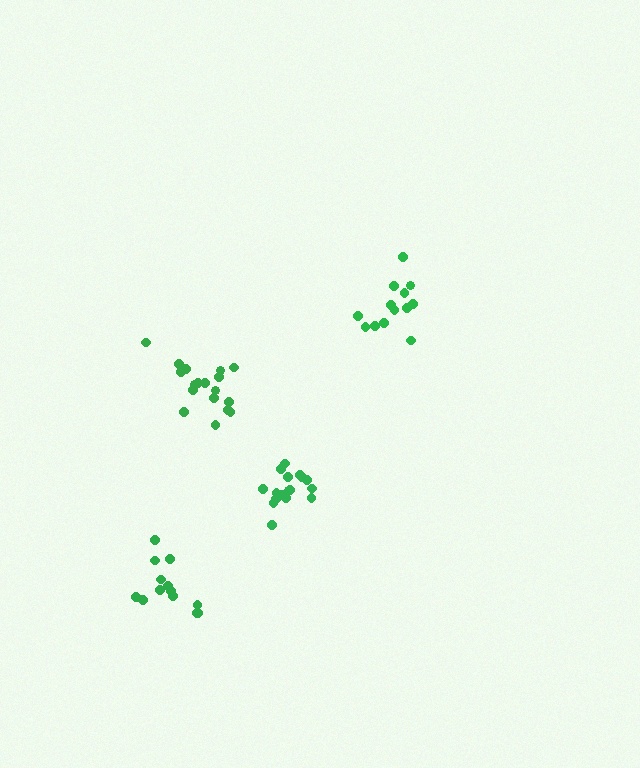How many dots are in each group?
Group 1: 17 dots, Group 2: 18 dots, Group 3: 13 dots, Group 4: 13 dots (61 total).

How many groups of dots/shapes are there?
There are 4 groups.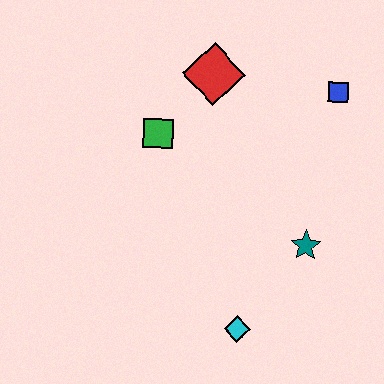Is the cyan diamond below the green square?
Yes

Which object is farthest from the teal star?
The red diamond is farthest from the teal star.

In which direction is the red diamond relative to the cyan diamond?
The red diamond is above the cyan diamond.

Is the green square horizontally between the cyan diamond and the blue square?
No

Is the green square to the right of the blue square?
No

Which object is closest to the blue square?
The red diamond is closest to the blue square.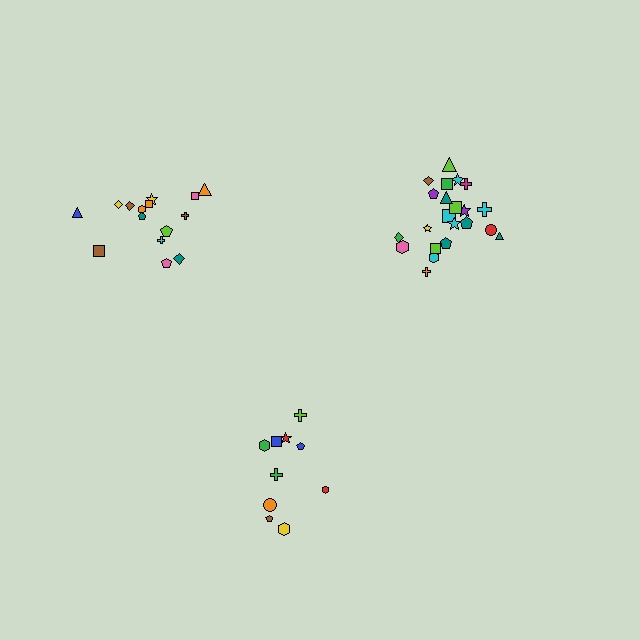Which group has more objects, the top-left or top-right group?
The top-right group.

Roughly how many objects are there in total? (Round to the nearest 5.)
Roughly 45 objects in total.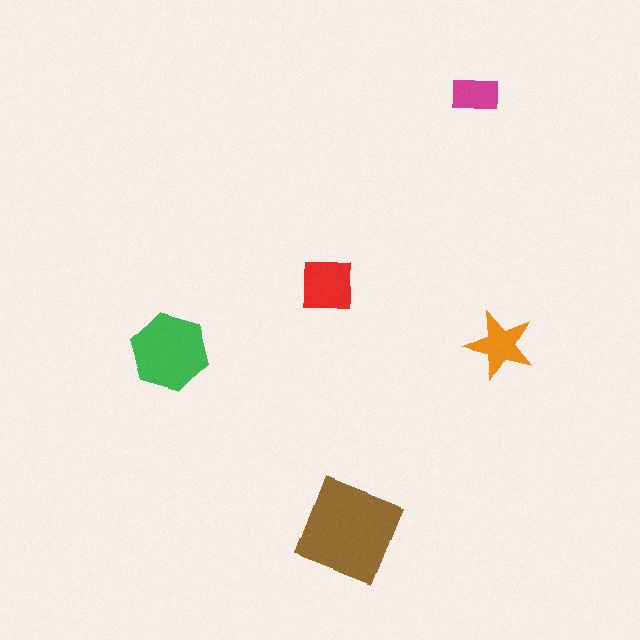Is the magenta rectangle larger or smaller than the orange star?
Smaller.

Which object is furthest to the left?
The green hexagon is leftmost.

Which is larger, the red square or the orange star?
The red square.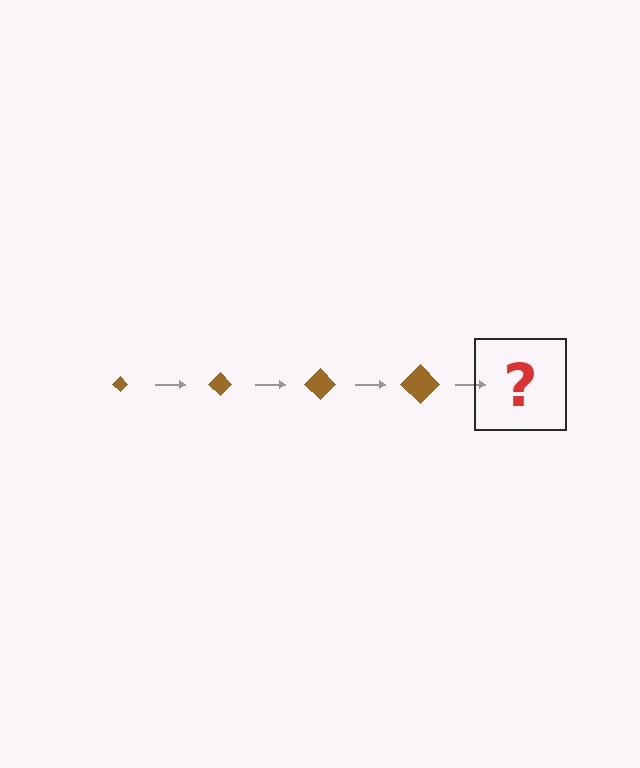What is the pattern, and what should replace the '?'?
The pattern is that the diamond gets progressively larger each step. The '?' should be a brown diamond, larger than the previous one.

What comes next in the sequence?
The next element should be a brown diamond, larger than the previous one.